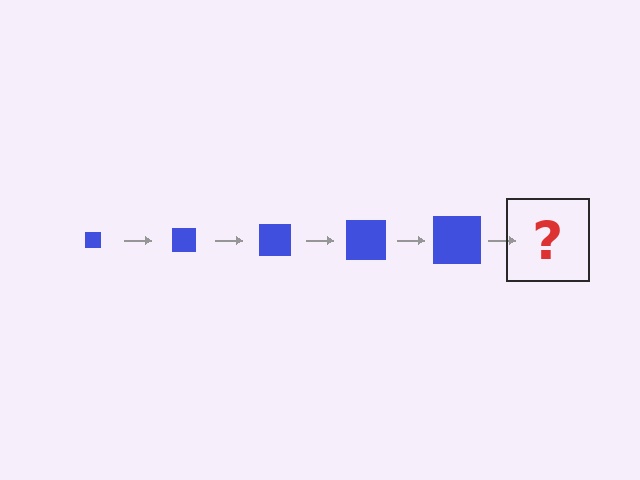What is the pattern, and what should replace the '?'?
The pattern is that the square gets progressively larger each step. The '?' should be a blue square, larger than the previous one.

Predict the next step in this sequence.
The next step is a blue square, larger than the previous one.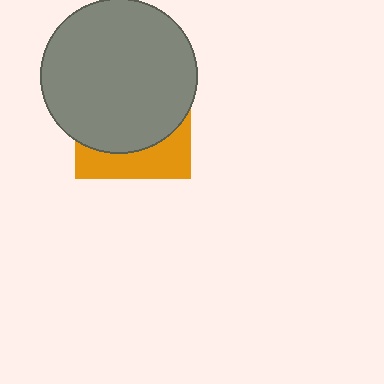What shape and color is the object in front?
The object in front is a gray circle.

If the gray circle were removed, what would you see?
You would see the complete orange square.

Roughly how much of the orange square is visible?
A small part of it is visible (roughly 30%).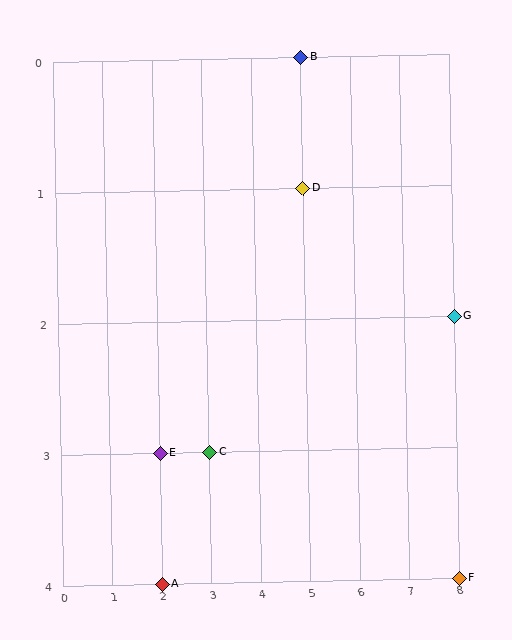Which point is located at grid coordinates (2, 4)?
Point A is at (2, 4).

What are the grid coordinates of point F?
Point F is at grid coordinates (8, 4).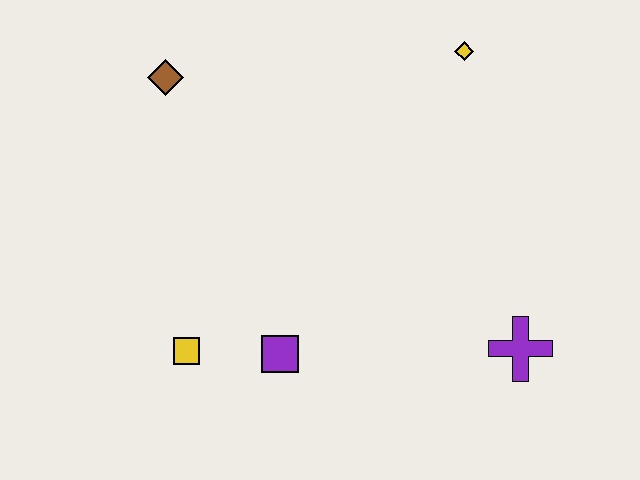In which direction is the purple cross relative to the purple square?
The purple cross is to the right of the purple square.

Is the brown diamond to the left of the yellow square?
Yes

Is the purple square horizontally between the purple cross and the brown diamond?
Yes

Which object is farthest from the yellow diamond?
The yellow square is farthest from the yellow diamond.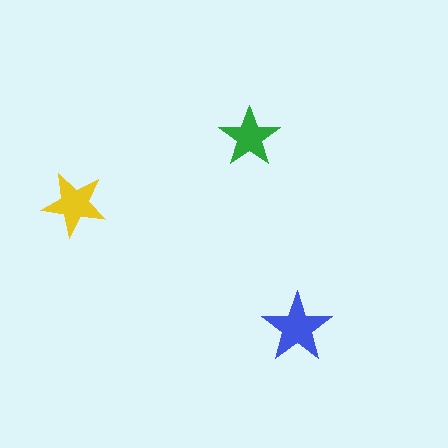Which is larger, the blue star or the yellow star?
The blue one.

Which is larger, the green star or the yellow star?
The yellow one.